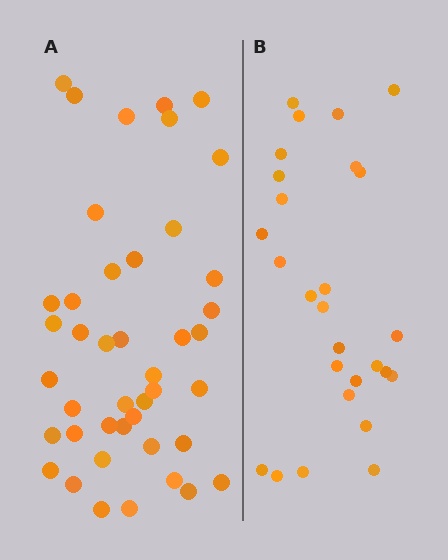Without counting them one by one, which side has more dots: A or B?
Region A (the left region) has more dots.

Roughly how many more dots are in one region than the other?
Region A has approximately 15 more dots than region B.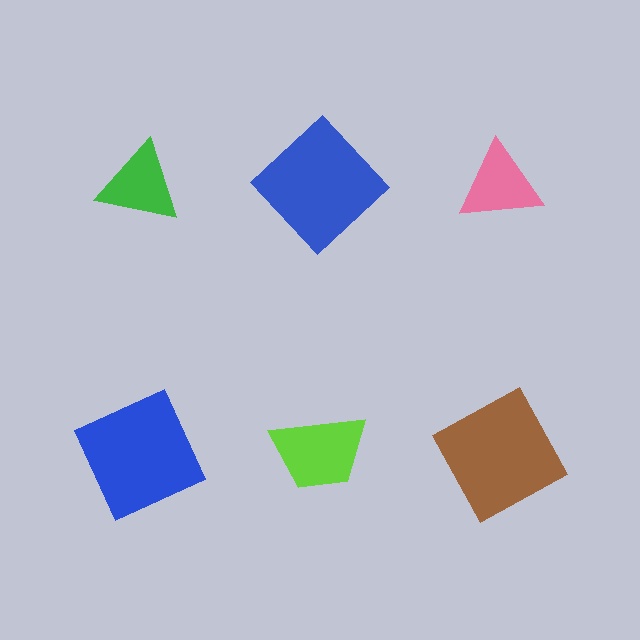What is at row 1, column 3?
A pink triangle.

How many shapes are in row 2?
3 shapes.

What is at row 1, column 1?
A green triangle.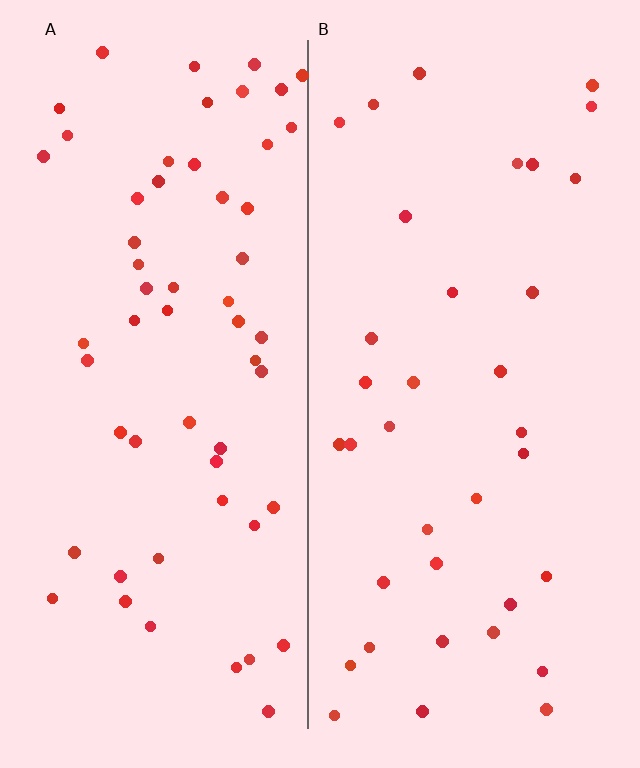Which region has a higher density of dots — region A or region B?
A (the left).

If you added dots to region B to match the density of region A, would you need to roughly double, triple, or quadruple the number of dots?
Approximately double.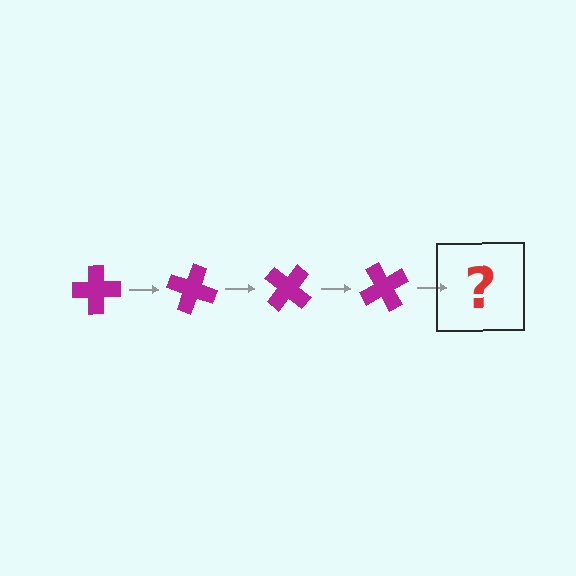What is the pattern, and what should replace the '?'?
The pattern is that the cross rotates 20 degrees each step. The '?' should be a magenta cross rotated 80 degrees.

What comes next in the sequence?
The next element should be a magenta cross rotated 80 degrees.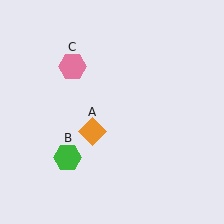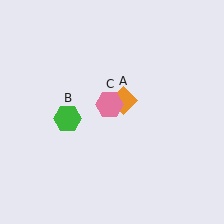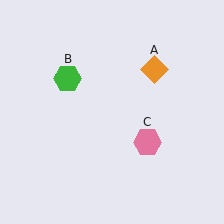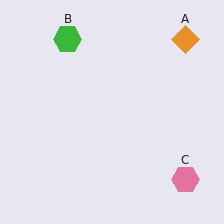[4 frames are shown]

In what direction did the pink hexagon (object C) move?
The pink hexagon (object C) moved down and to the right.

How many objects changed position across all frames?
3 objects changed position: orange diamond (object A), green hexagon (object B), pink hexagon (object C).